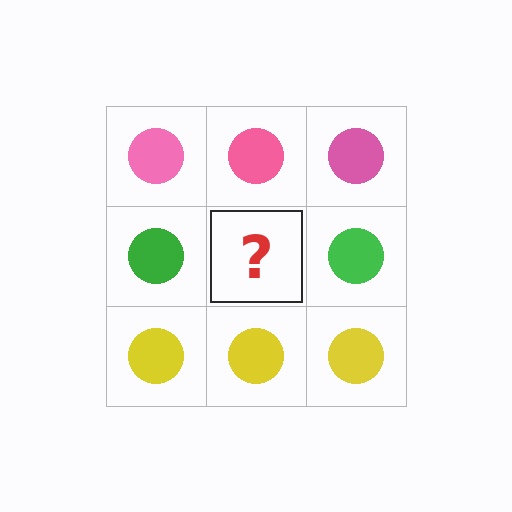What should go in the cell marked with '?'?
The missing cell should contain a green circle.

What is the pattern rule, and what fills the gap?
The rule is that each row has a consistent color. The gap should be filled with a green circle.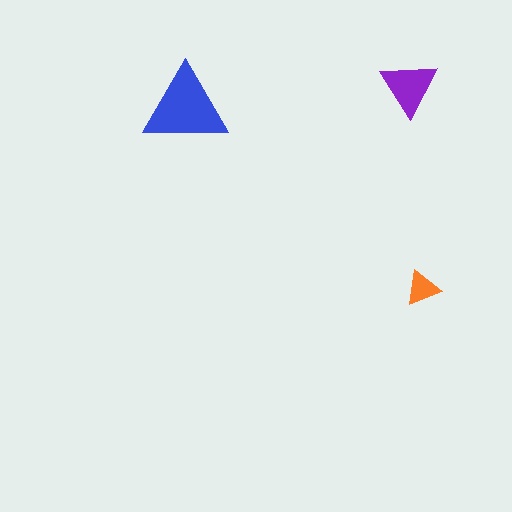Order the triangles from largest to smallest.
the blue one, the purple one, the orange one.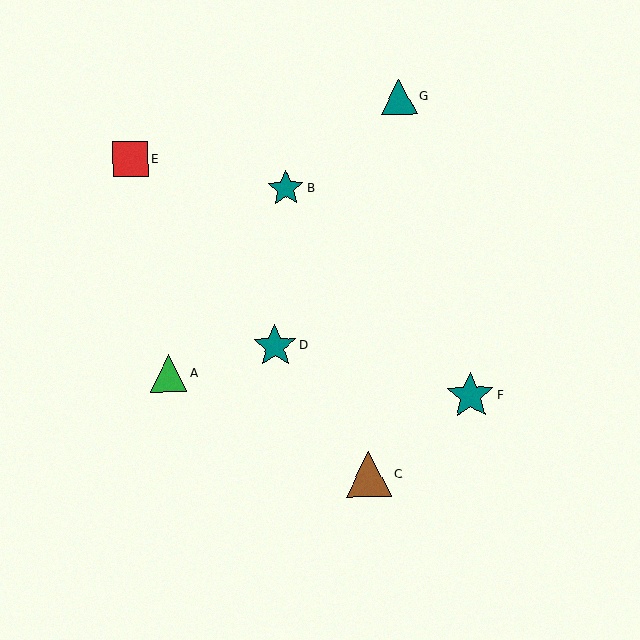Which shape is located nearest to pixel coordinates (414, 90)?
The teal triangle (labeled G) at (399, 97) is nearest to that location.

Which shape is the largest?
The teal star (labeled F) is the largest.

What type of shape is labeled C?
Shape C is a brown triangle.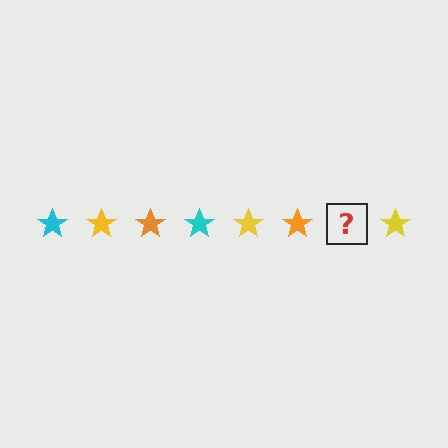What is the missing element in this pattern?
The missing element is a cyan star.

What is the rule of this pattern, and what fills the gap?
The rule is that the pattern cycles through cyan, yellow, orange stars. The gap should be filled with a cyan star.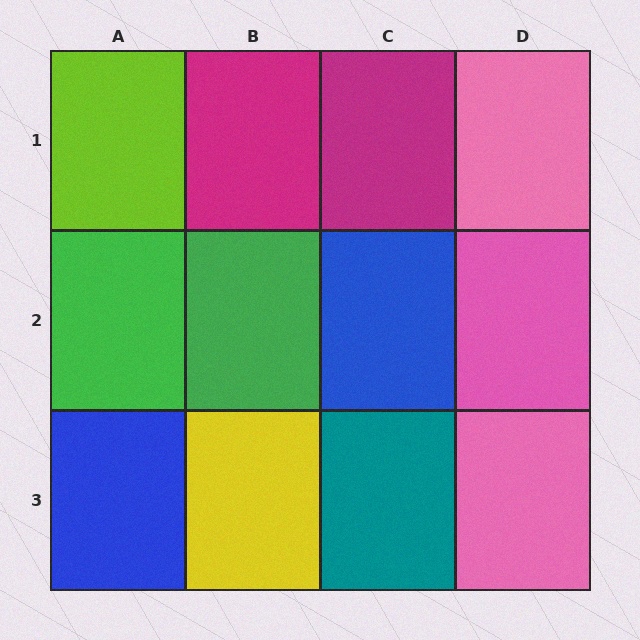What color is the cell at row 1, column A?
Lime.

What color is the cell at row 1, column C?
Magenta.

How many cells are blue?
2 cells are blue.